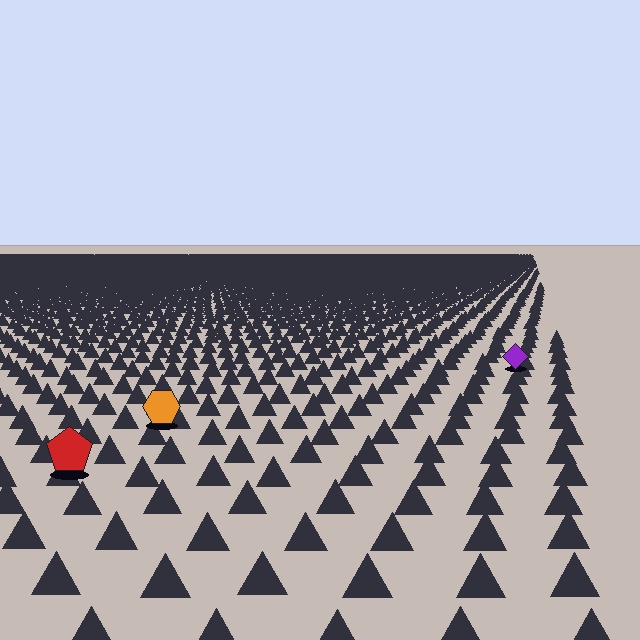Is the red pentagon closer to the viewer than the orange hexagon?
Yes. The red pentagon is closer — you can tell from the texture gradient: the ground texture is coarser near it.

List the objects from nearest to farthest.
From nearest to farthest: the red pentagon, the orange hexagon, the purple diamond.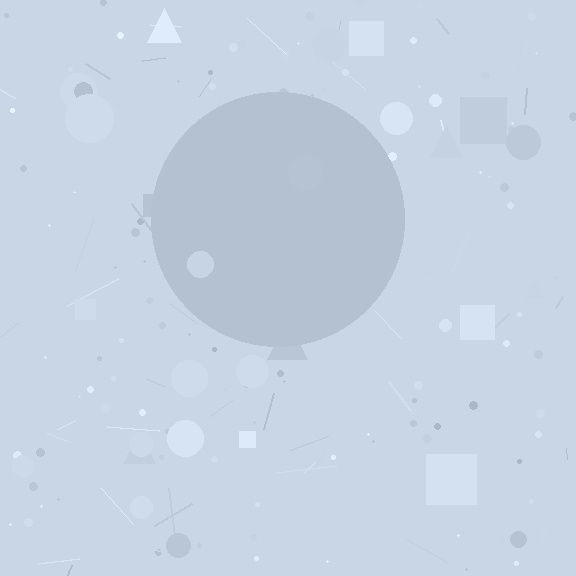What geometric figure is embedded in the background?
A circle is embedded in the background.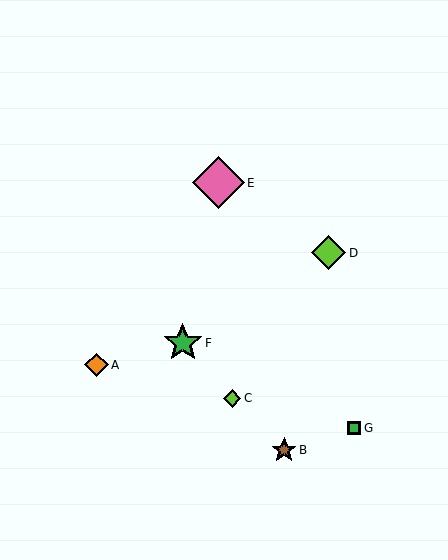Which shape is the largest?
The pink diamond (labeled E) is the largest.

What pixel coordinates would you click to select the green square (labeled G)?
Click at (354, 428) to select the green square G.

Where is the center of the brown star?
The center of the brown star is at (284, 450).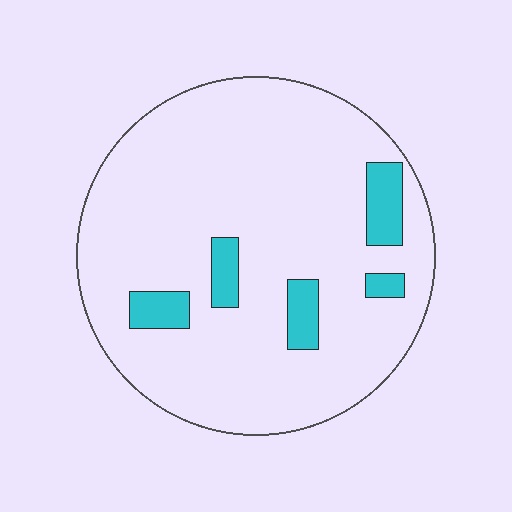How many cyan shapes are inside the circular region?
5.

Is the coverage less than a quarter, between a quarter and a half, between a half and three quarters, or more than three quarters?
Less than a quarter.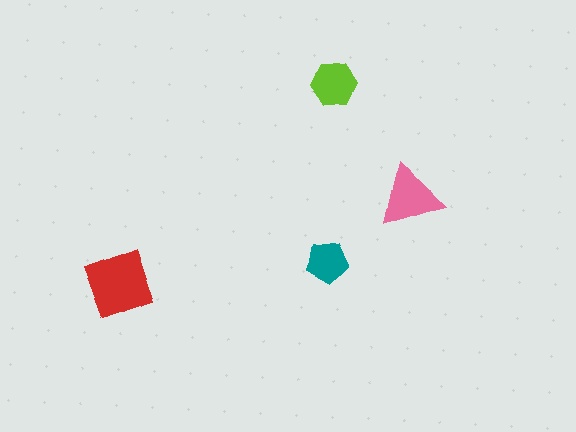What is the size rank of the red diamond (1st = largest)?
1st.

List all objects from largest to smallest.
The red diamond, the pink triangle, the lime hexagon, the teal pentagon.